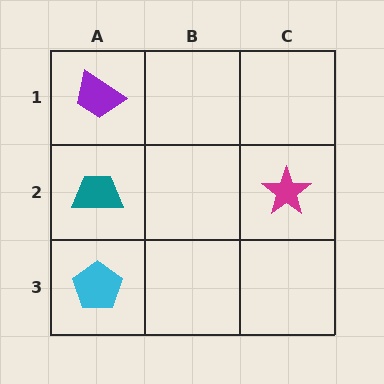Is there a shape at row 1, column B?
No, that cell is empty.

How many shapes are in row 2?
2 shapes.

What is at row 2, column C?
A magenta star.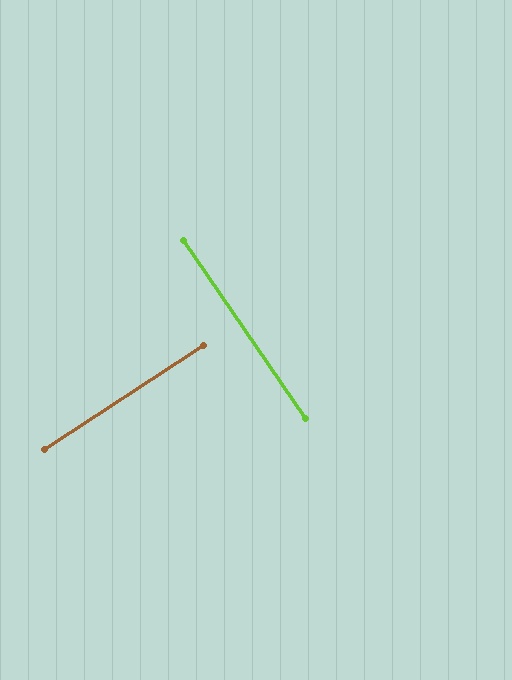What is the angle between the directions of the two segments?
Approximately 89 degrees.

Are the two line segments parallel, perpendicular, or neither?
Perpendicular — they meet at approximately 89°.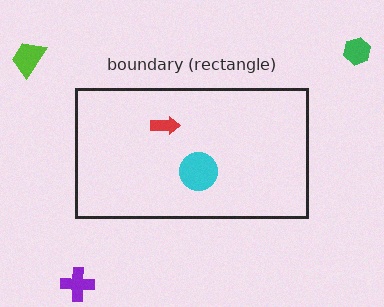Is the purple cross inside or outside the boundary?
Outside.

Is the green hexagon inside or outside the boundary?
Outside.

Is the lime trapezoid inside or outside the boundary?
Outside.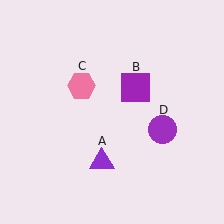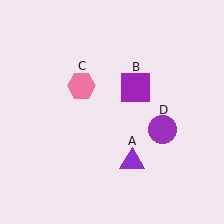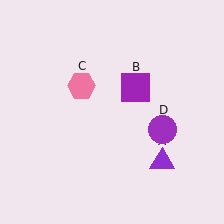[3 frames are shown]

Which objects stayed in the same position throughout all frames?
Purple square (object B) and pink hexagon (object C) and purple circle (object D) remained stationary.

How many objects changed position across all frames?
1 object changed position: purple triangle (object A).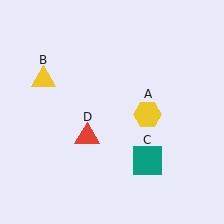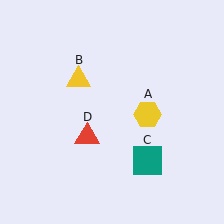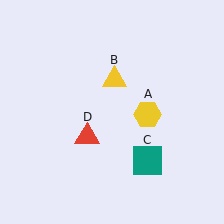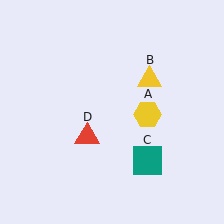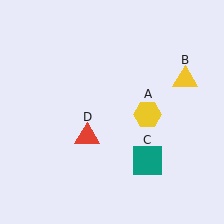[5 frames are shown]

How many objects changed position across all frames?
1 object changed position: yellow triangle (object B).